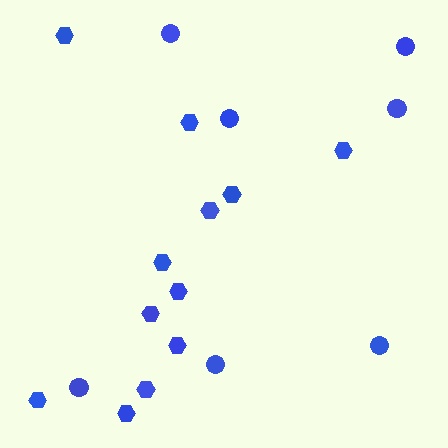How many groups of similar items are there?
There are 2 groups: one group of hexagons (12) and one group of circles (7).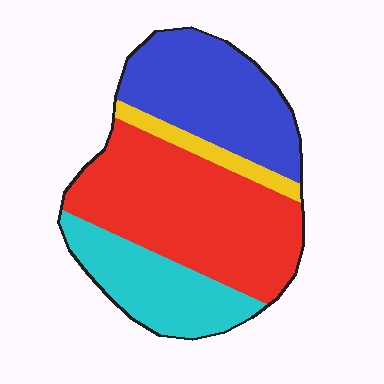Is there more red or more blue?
Red.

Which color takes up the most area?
Red, at roughly 45%.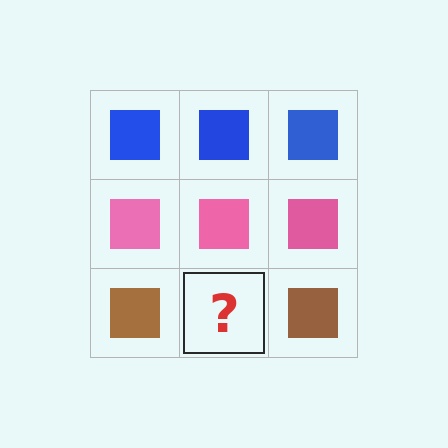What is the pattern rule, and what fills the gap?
The rule is that each row has a consistent color. The gap should be filled with a brown square.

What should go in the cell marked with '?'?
The missing cell should contain a brown square.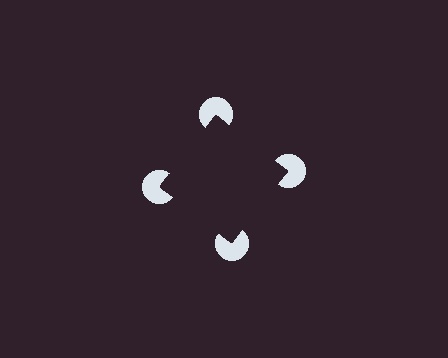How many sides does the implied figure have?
4 sides.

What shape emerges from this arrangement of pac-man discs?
An illusory square — its edges are inferred from the aligned wedge cuts in the pac-man discs, not physically drawn.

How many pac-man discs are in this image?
There are 4 — one at each vertex of the illusory square.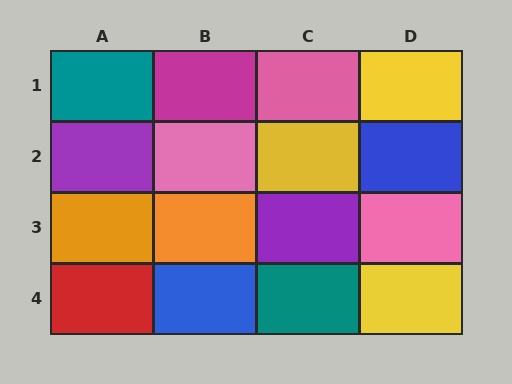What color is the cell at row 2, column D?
Blue.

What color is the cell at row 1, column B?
Magenta.